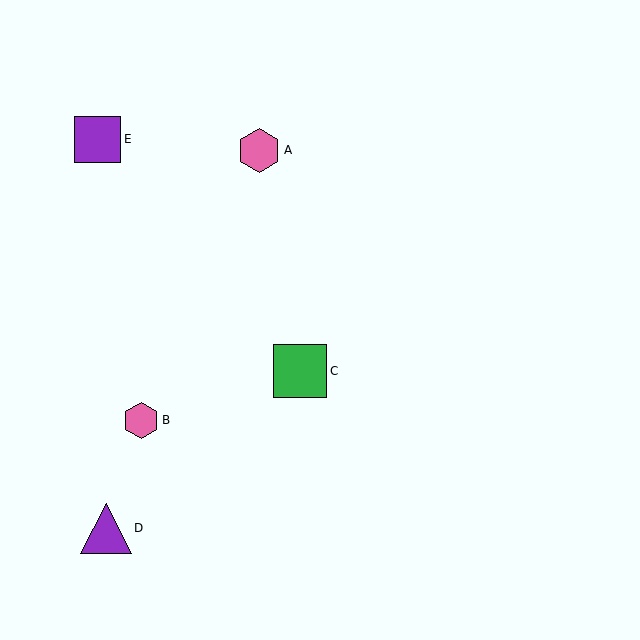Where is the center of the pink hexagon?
The center of the pink hexagon is at (259, 150).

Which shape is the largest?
The green square (labeled C) is the largest.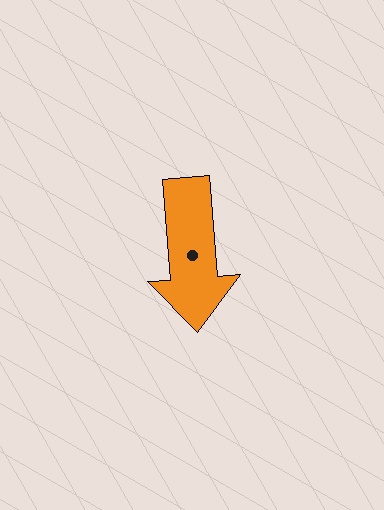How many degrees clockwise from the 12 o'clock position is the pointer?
Approximately 176 degrees.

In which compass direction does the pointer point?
South.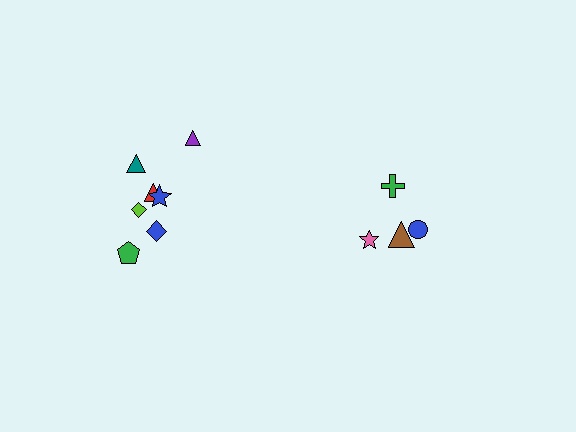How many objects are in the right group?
There are 4 objects.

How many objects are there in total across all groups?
There are 11 objects.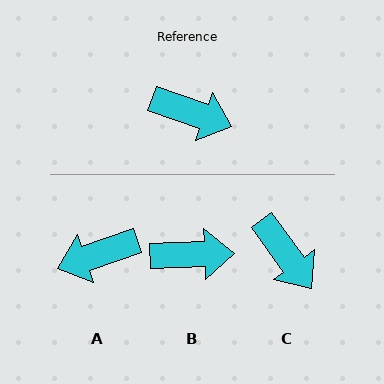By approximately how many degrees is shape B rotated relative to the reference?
Approximately 21 degrees counter-clockwise.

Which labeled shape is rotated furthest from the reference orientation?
A, about 141 degrees away.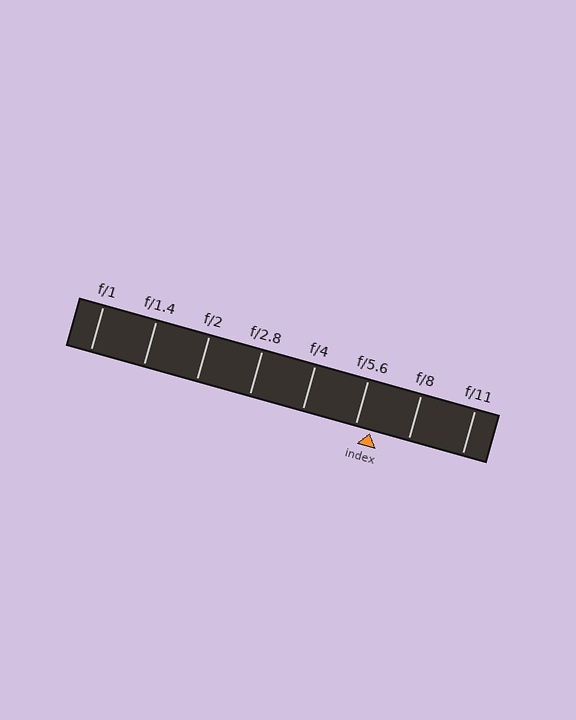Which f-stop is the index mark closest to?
The index mark is closest to f/5.6.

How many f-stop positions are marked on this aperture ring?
There are 8 f-stop positions marked.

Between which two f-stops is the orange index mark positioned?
The index mark is between f/5.6 and f/8.